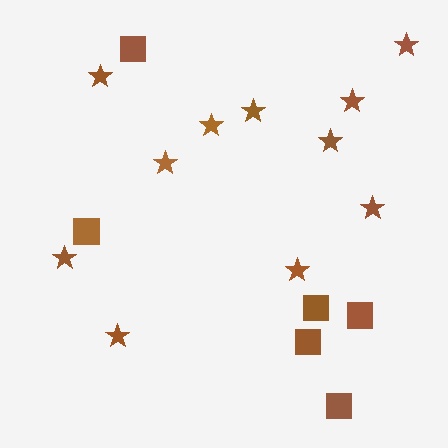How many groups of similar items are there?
There are 2 groups: one group of squares (6) and one group of stars (11).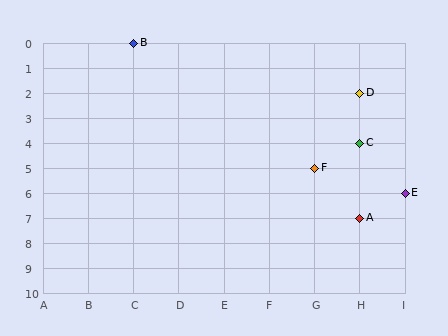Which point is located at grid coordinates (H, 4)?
Point C is at (H, 4).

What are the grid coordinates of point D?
Point D is at grid coordinates (H, 2).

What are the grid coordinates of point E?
Point E is at grid coordinates (I, 6).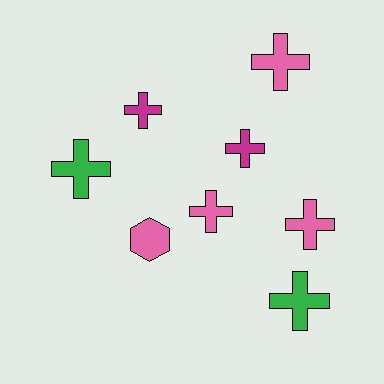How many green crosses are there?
There are 2 green crosses.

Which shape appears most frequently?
Cross, with 7 objects.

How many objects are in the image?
There are 8 objects.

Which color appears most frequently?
Pink, with 4 objects.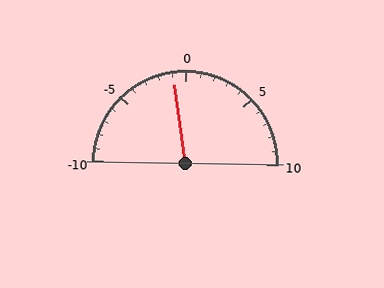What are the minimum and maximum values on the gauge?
The gauge ranges from -10 to 10.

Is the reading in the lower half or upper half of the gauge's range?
The reading is in the lower half of the range (-10 to 10).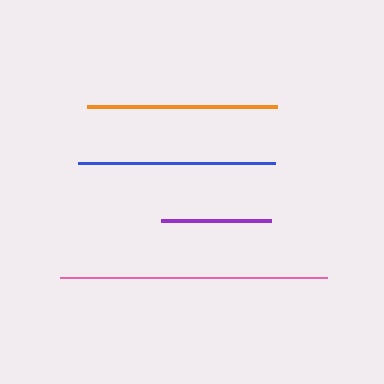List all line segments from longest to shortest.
From longest to shortest: pink, blue, orange, purple.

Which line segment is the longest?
The pink line is the longest at approximately 267 pixels.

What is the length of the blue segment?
The blue segment is approximately 196 pixels long.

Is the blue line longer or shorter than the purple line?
The blue line is longer than the purple line.